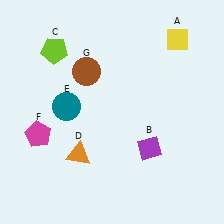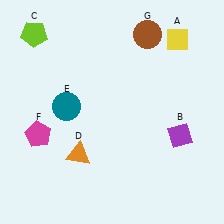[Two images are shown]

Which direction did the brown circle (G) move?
The brown circle (G) moved right.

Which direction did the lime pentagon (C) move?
The lime pentagon (C) moved left.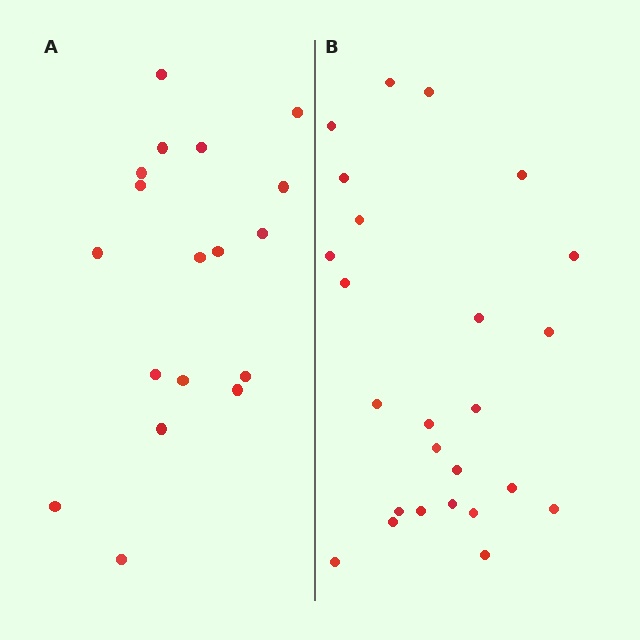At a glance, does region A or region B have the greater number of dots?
Region B (the right region) has more dots.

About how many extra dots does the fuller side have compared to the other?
Region B has roughly 8 or so more dots than region A.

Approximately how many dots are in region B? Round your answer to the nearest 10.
About 20 dots. (The exact count is 25, which rounds to 20.)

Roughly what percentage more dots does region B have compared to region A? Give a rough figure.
About 40% more.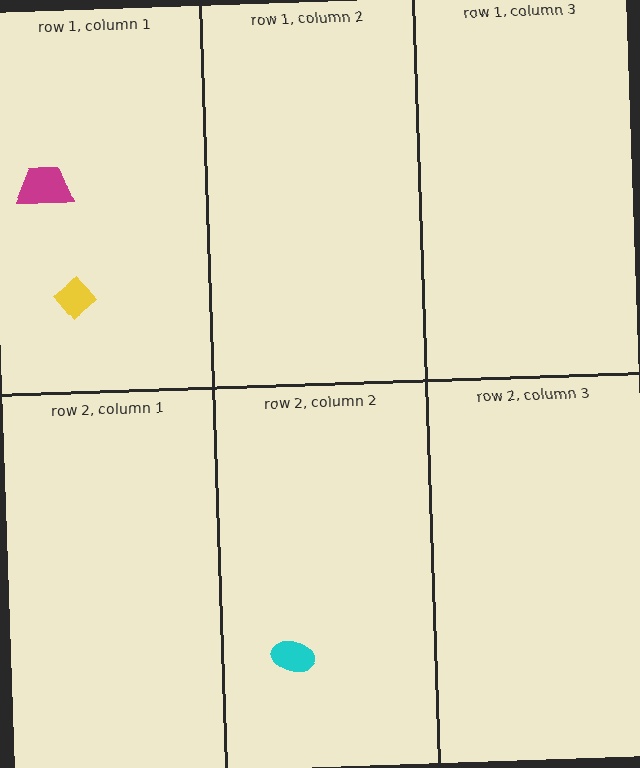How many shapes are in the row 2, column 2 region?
1.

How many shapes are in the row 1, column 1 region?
2.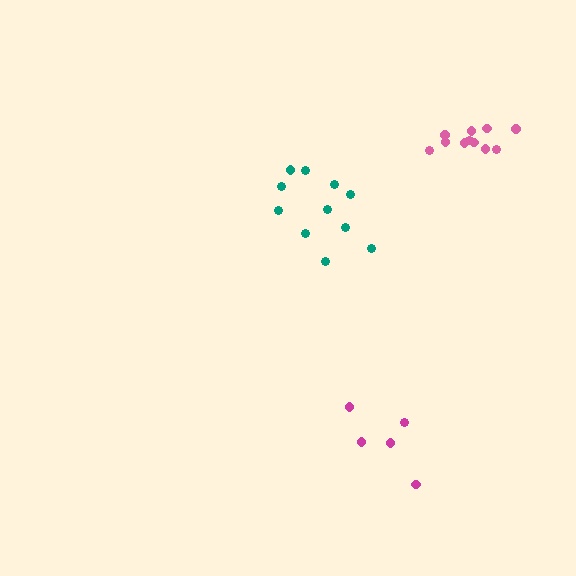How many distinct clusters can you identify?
There are 3 distinct clusters.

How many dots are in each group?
Group 1: 11 dots, Group 2: 5 dots, Group 3: 11 dots (27 total).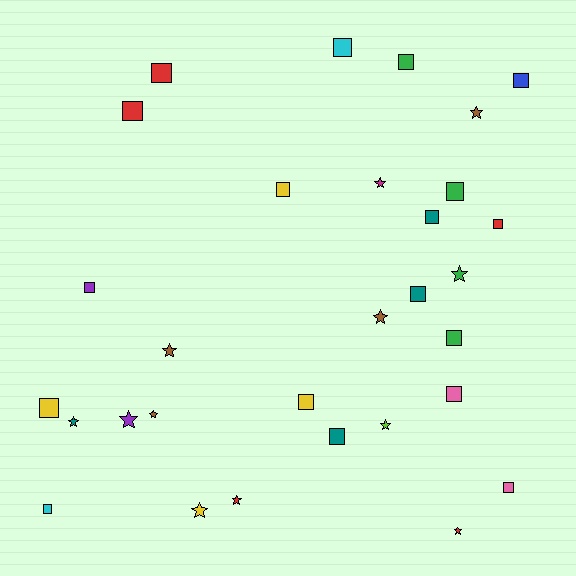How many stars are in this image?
There are 12 stars.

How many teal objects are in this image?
There are 4 teal objects.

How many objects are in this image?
There are 30 objects.